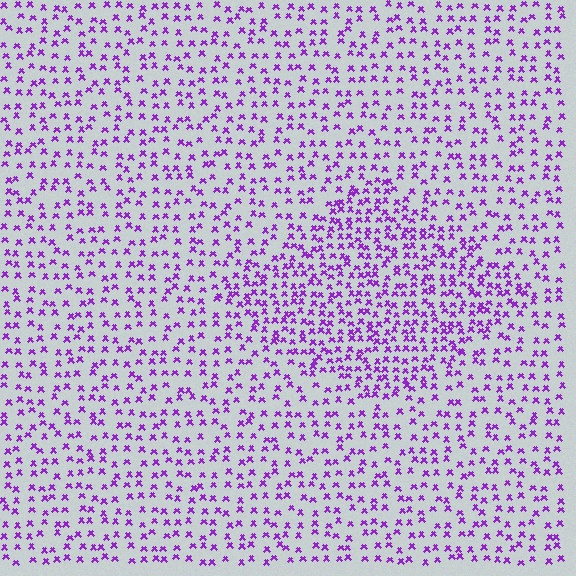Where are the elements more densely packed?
The elements are more densely packed inside the diamond boundary.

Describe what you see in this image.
The image contains small purple elements arranged at two different densities. A diamond-shaped region is visible where the elements are more densely packed than the surrounding area.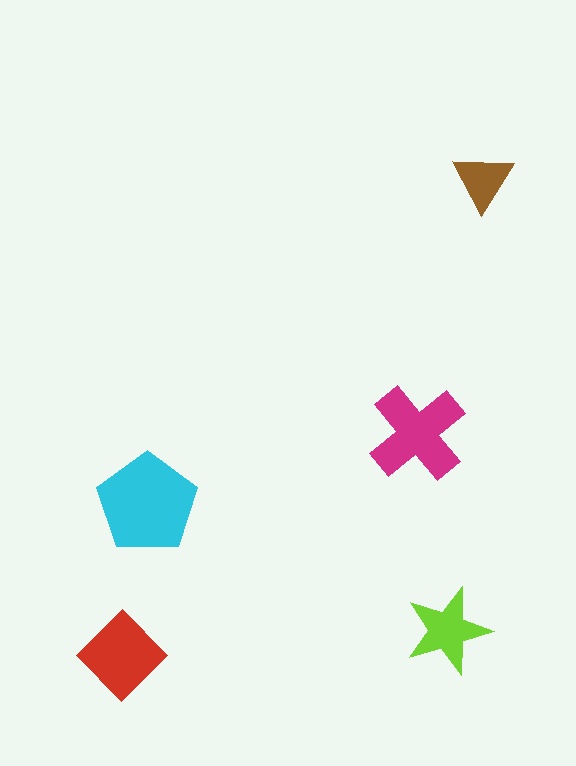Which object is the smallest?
The brown triangle.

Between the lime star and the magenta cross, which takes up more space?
The magenta cross.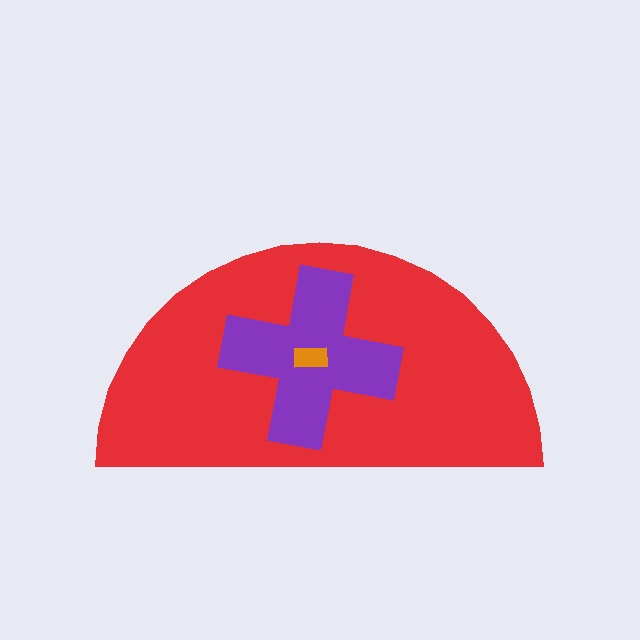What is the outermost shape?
The red semicircle.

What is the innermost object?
The orange rectangle.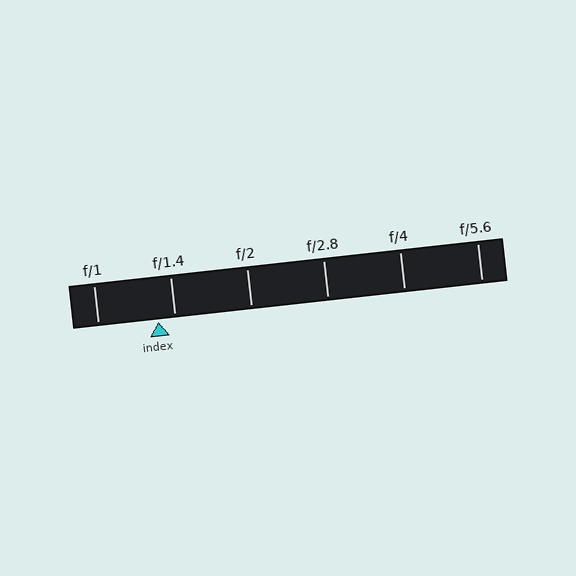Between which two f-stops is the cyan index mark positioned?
The index mark is between f/1 and f/1.4.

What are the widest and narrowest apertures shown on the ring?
The widest aperture shown is f/1 and the narrowest is f/5.6.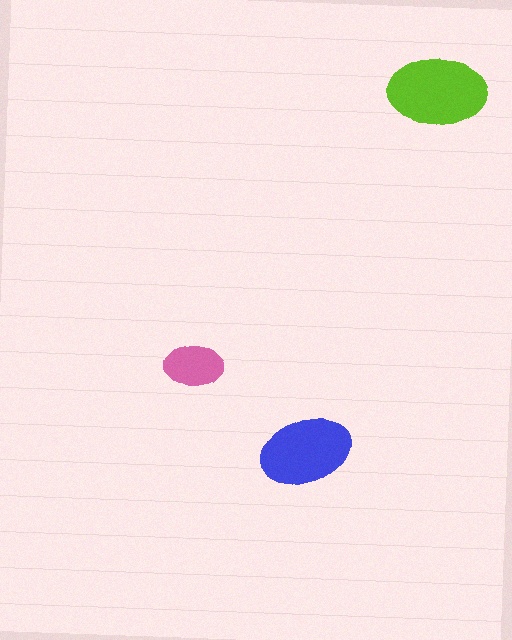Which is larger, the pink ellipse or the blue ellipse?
The blue one.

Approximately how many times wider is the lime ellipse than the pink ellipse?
About 1.5 times wider.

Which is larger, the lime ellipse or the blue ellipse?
The lime one.